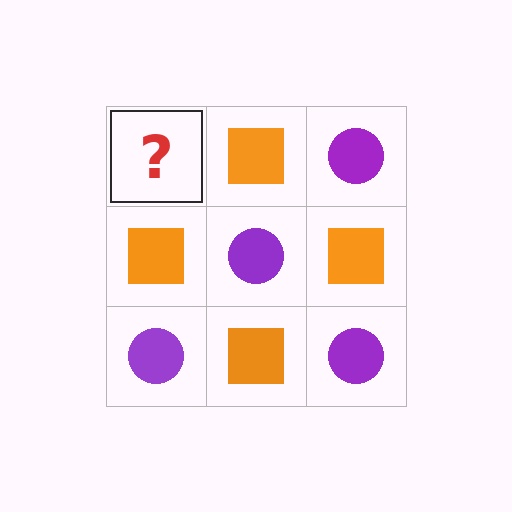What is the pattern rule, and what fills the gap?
The rule is that it alternates purple circle and orange square in a checkerboard pattern. The gap should be filled with a purple circle.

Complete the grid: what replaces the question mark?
The question mark should be replaced with a purple circle.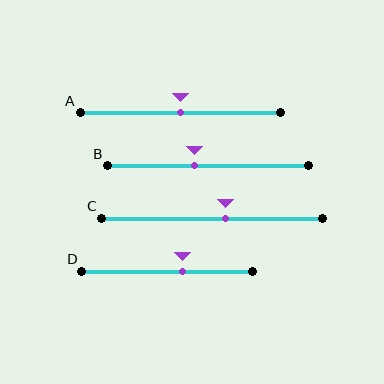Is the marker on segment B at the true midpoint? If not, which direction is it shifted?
No, the marker on segment B is shifted to the left by about 7% of the segment length.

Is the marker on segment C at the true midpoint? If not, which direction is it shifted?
No, the marker on segment C is shifted to the right by about 6% of the segment length.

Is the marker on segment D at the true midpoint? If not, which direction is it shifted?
No, the marker on segment D is shifted to the right by about 9% of the segment length.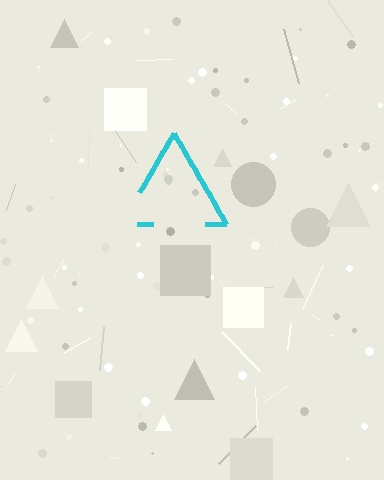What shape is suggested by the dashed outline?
The dashed outline suggests a triangle.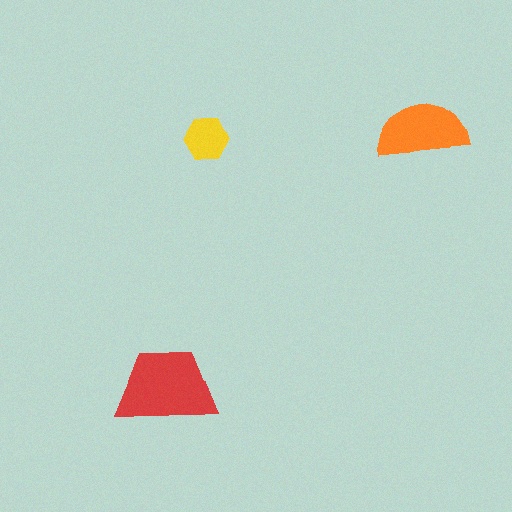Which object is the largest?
The red trapezoid.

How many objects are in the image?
There are 3 objects in the image.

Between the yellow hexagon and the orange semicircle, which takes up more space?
The orange semicircle.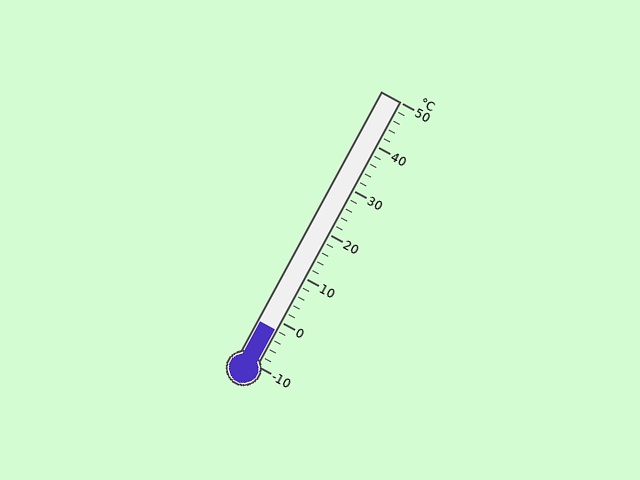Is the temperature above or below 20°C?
The temperature is below 20°C.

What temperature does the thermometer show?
The thermometer shows approximately -2°C.